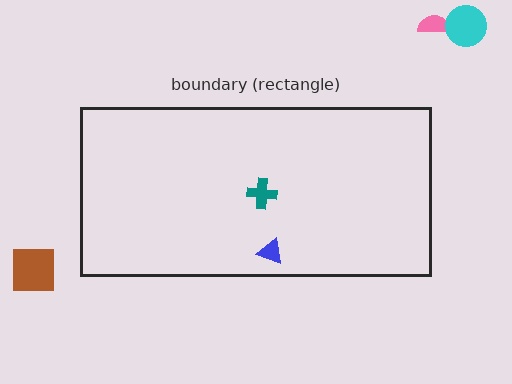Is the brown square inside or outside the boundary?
Outside.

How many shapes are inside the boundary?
2 inside, 3 outside.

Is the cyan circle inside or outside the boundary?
Outside.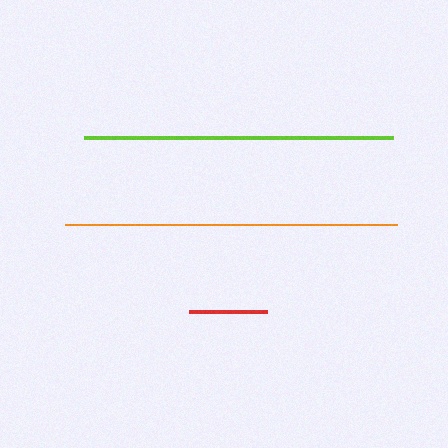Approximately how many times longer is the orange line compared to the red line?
The orange line is approximately 4.3 times the length of the red line.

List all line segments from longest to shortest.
From longest to shortest: orange, lime, red.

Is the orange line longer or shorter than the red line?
The orange line is longer than the red line.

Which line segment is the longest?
The orange line is the longest at approximately 332 pixels.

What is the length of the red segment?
The red segment is approximately 78 pixels long.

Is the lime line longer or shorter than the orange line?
The orange line is longer than the lime line.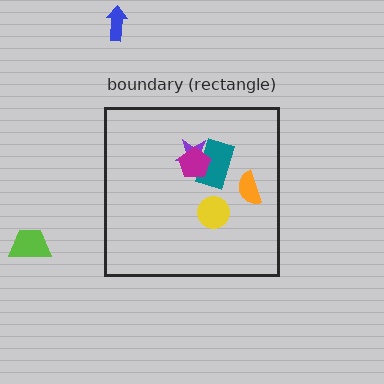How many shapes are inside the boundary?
5 inside, 2 outside.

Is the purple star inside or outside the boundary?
Inside.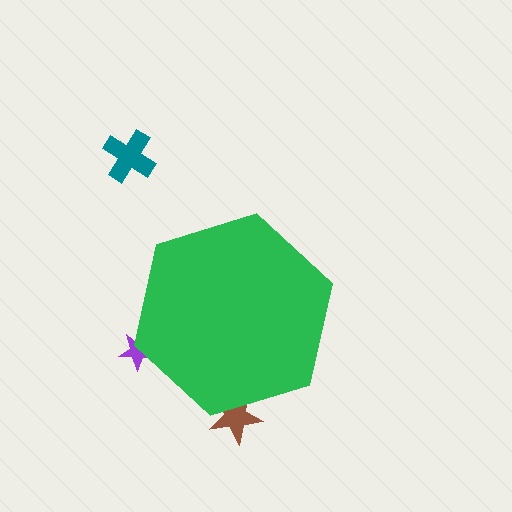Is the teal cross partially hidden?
No, the teal cross is fully visible.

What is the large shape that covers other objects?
A green hexagon.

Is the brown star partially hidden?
Yes, the brown star is partially hidden behind the green hexagon.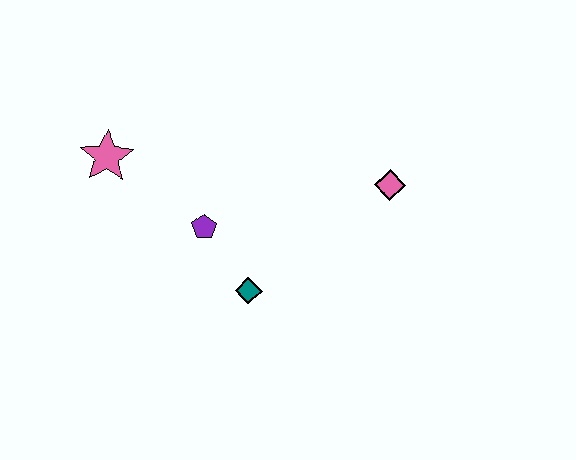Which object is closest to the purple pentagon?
The teal diamond is closest to the purple pentagon.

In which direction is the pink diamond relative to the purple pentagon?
The pink diamond is to the right of the purple pentagon.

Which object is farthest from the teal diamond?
The pink star is farthest from the teal diamond.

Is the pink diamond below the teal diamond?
No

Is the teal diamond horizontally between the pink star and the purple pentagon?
No